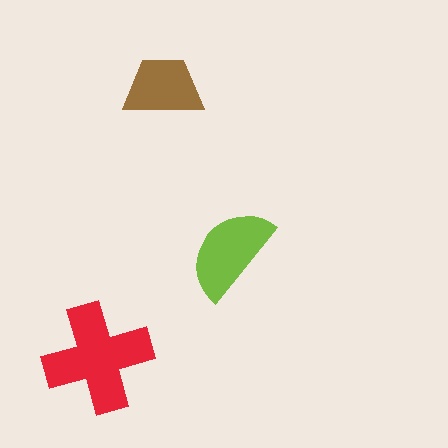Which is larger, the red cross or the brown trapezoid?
The red cross.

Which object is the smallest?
The brown trapezoid.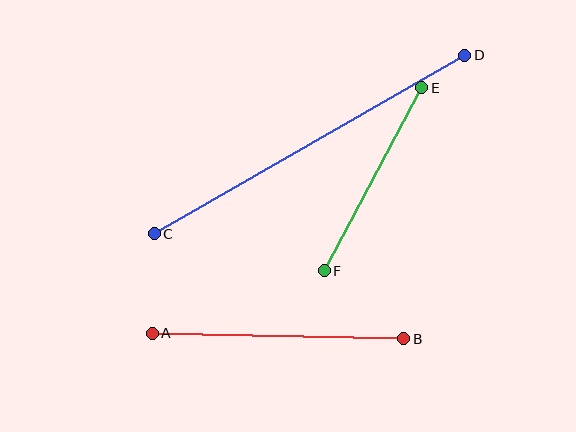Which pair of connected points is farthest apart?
Points C and D are farthest apart.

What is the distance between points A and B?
The distance is approximately 251 pixels.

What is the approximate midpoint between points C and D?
The midpoint is at approximately (310, 144) pixels.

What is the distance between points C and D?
The distance is approximately 358 pixels.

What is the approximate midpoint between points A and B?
The midpoint is at approximately (278, 336) pixels.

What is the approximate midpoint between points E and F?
The midpoint is at approximately (373, 179) pixels.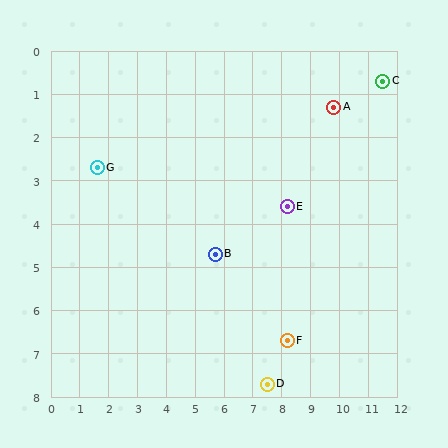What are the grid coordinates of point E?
Point E is at approximately (8.2, 3.6).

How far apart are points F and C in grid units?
Points F and C are about 6.8 grid units apart.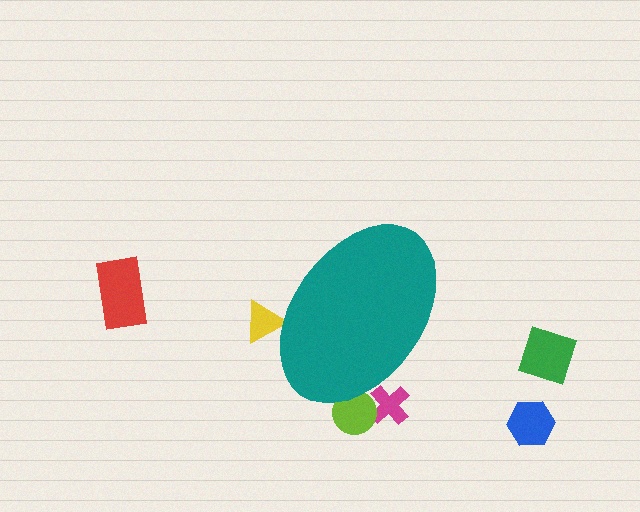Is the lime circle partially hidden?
Yes, the lime circle is partially hidden behind the teal ellipse.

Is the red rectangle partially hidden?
No, the red rectangle is fully visible.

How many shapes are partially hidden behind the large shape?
3 shapes are partially hidden.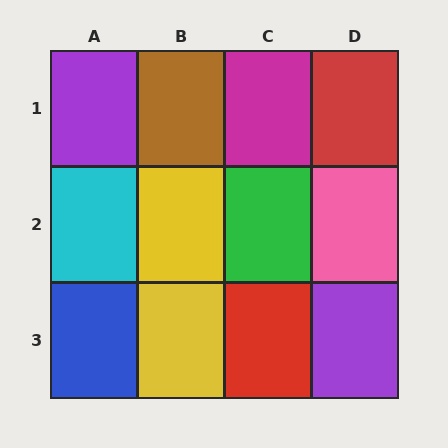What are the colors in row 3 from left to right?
Blue, yellow, red, purple.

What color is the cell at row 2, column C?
Green.